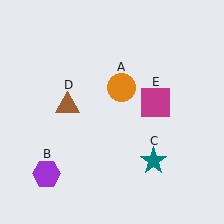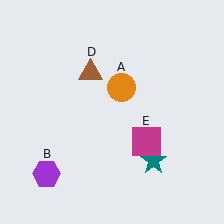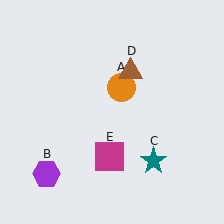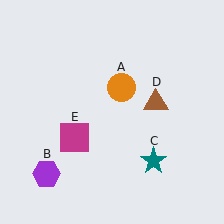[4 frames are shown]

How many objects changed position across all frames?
2 objects changed position: brown triangle (object D), magenta square (object E).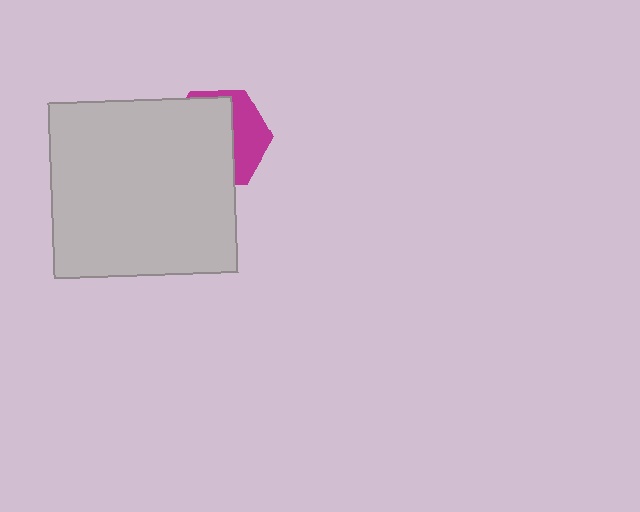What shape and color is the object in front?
The object in front is a light gray rectangle.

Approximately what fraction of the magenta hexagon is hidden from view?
Roughly 64% of the magenta hexagon is hidden behind the light gray rectangle.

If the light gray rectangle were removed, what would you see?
You would see the complete magenta hexagon.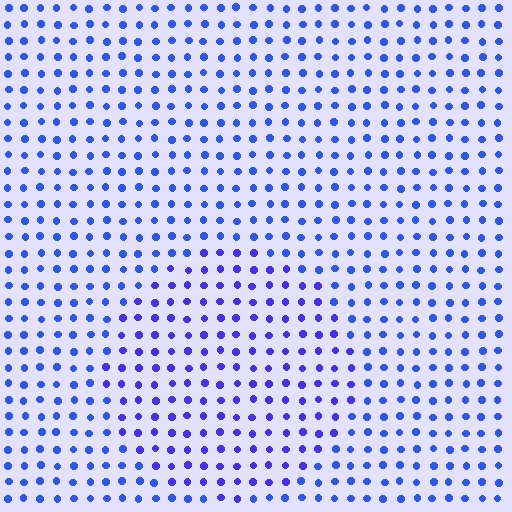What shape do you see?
I see a circle.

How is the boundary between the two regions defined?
The boundary is defined purely by a slight shift in hue (about 21 degrees). Spacing, size, and orientation are identical on both sides.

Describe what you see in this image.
The image is filled with small blue elements in a uniform arrangement. A circle-shaped region is visible where the elements are tinted to a slightly different hue, forming a subtle color boundary.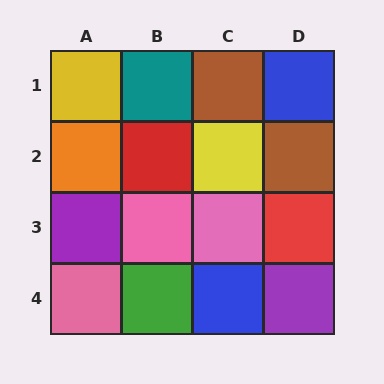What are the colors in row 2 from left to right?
Orange, red, yellow, brown.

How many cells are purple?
2 cells are purple.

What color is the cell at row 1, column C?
Brown.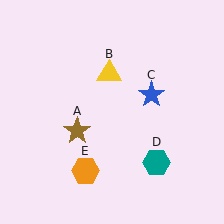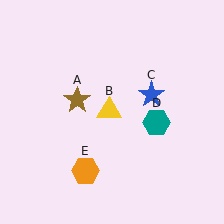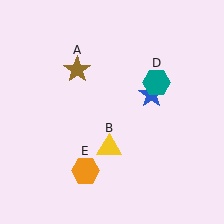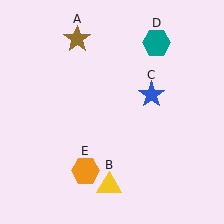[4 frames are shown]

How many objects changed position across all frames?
3 objects changed position: brown star (object A), yellow triangle (object B), teal hexagon (object D).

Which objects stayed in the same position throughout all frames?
Blue star (object C) and orange hexagon (object E) remained stationary.